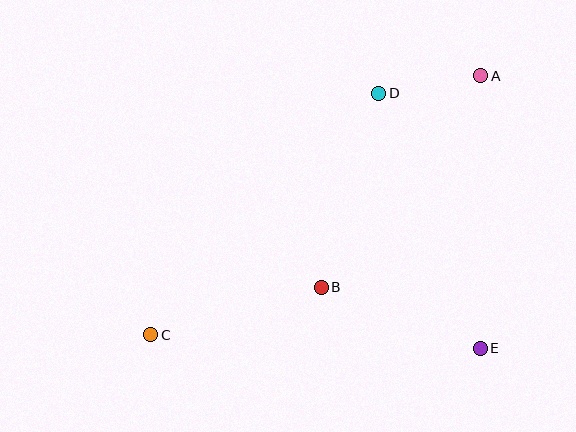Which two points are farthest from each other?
Points A and C are farthest from each other.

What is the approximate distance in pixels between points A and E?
The distance between A and E is approximately 273 pixels.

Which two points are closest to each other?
Points A and D are closest to each other.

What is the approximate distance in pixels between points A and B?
The distance between A and B is approximately 265 pixels.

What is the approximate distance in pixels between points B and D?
The distance between B and D is approximately 202 pixels.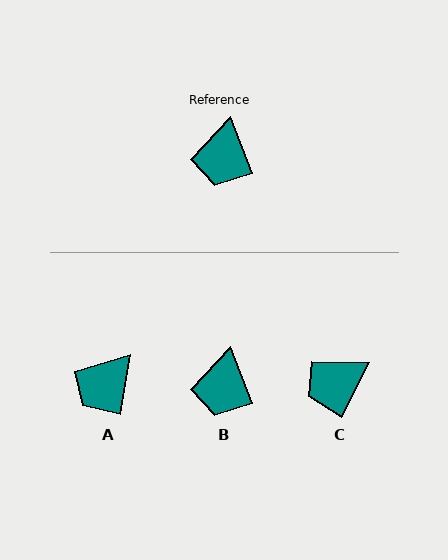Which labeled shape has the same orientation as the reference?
B.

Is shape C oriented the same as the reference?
No, it is off by about 48 degrees.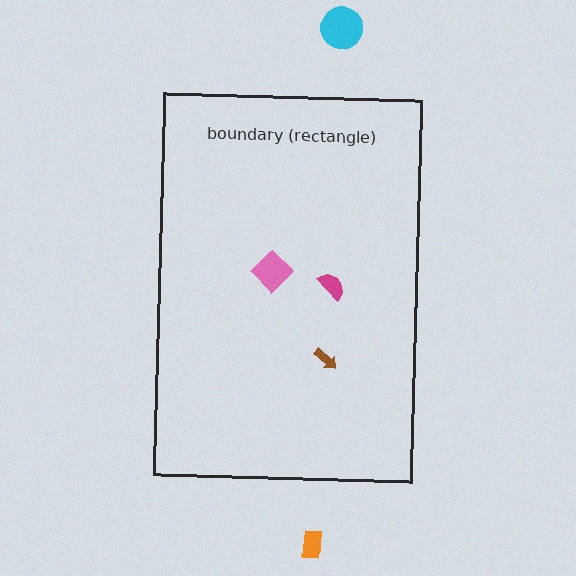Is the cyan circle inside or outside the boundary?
Outside.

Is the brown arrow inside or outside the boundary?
Inside.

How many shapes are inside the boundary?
3 inside, 2 outside.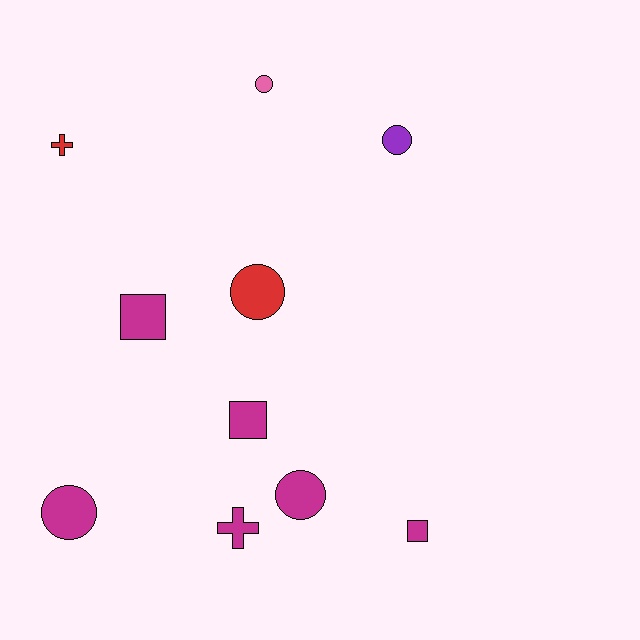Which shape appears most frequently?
Circle, with 5 objects.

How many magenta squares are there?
There are 3 magenta squares.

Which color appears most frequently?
Magenta, with 6 objects.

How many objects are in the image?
There are 10 objects.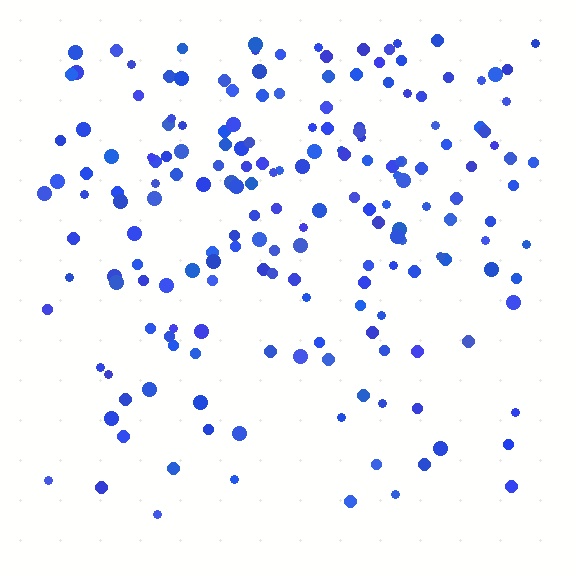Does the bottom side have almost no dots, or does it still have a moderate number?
Still a moderate number, just noticeably fewer than the top.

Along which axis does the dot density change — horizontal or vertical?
Vertical.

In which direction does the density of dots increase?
From bottom to top, with the top side densest.